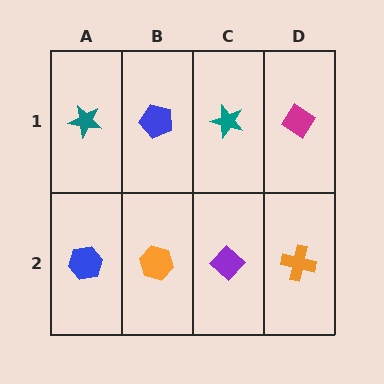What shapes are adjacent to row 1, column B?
An orange hexagon (row 2, column B), a teal star (row 1, column A), a teal star (row 1, column C).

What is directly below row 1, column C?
A purple diamond.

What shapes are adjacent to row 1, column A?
A blue hexagon (row 2, column A), a blue pentagon (row 1, column B).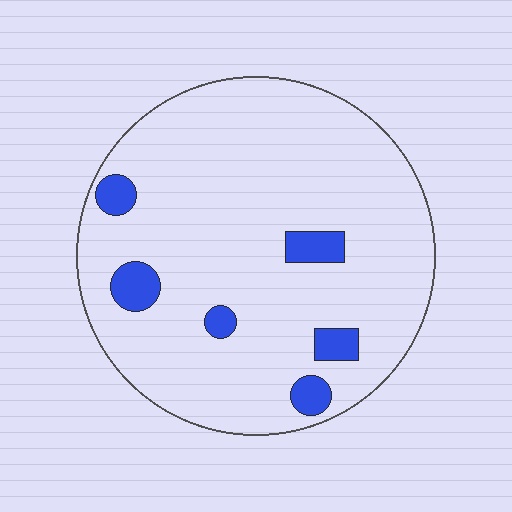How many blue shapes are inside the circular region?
6.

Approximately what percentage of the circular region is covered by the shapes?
Approximately 10%.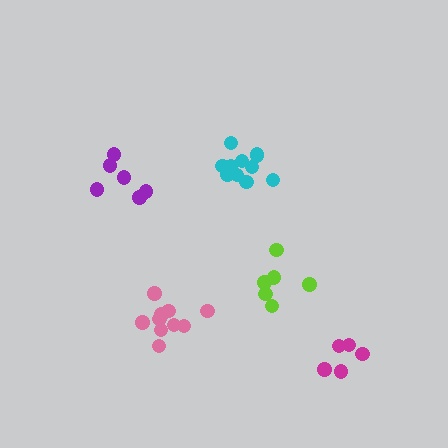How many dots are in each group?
Group 1: 6 dots, Group 2: 6 dots, Group 3: 10 dots, Group 4: 5 dots, Group 5: 11 dots (38 total).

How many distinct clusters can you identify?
There are 5 distinct clusters.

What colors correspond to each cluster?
The clusters are colored: lime, purple, pink, magenta, cyan.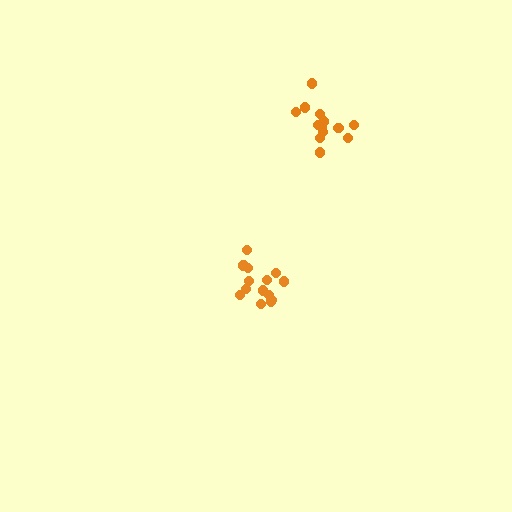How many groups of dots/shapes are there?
There are 2 groups.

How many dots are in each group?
Group 1: 13 dots, Group 2: 14 dots (27 total).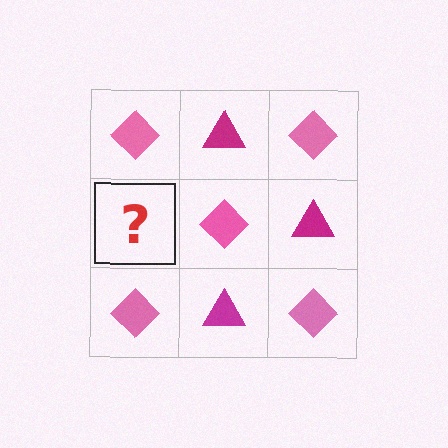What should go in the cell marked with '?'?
The missing cell should contain a magenta triangle.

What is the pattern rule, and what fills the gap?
The rule is that it alternates pink diamond and magenta triangle in a checkerboard pattern. The gap should be filled with a magenta triangle.